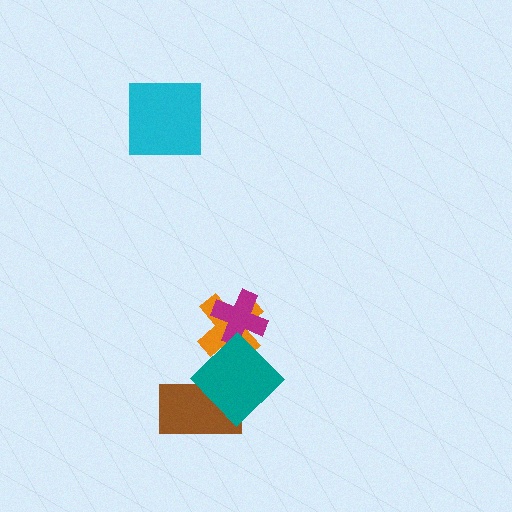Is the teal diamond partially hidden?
No, no other shape covers it.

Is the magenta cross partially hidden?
Yes, it is partially covered by another shape.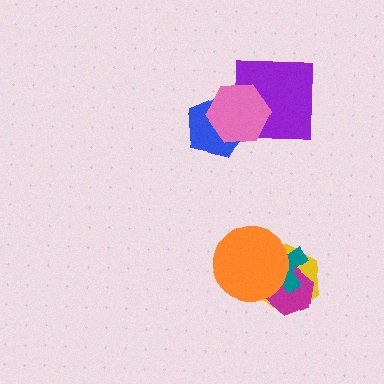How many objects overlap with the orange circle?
3 objects overlap with the orange circle.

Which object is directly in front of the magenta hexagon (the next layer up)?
The teal cross is directly in front of the magenta hexagon.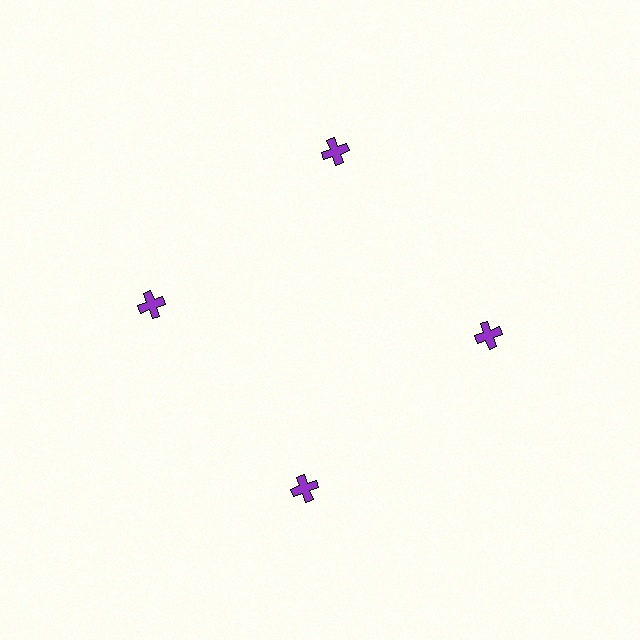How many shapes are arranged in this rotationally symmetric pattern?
There are 4 shapes, arranged in 4 groups of 1.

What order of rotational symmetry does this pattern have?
This pattern has 4-fold rotational symmetry.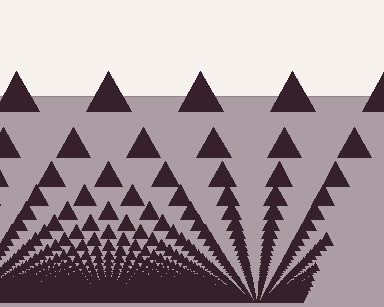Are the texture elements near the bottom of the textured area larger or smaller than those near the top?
Smaller. The gradient is inverted — elements near the bottom are smaller and denser.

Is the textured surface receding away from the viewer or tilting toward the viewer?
The surface appears to tilt toward the viewer. Texture elements get larger and sparser toward the top.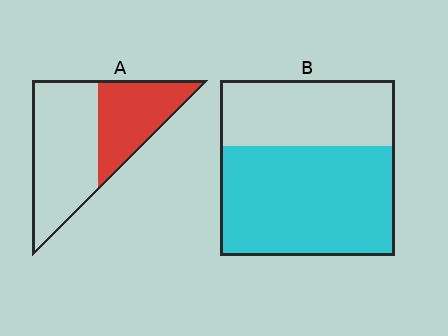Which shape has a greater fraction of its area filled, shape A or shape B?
Shape B.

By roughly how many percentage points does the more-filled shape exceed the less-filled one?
By roughly 25 percentage points (B over A).